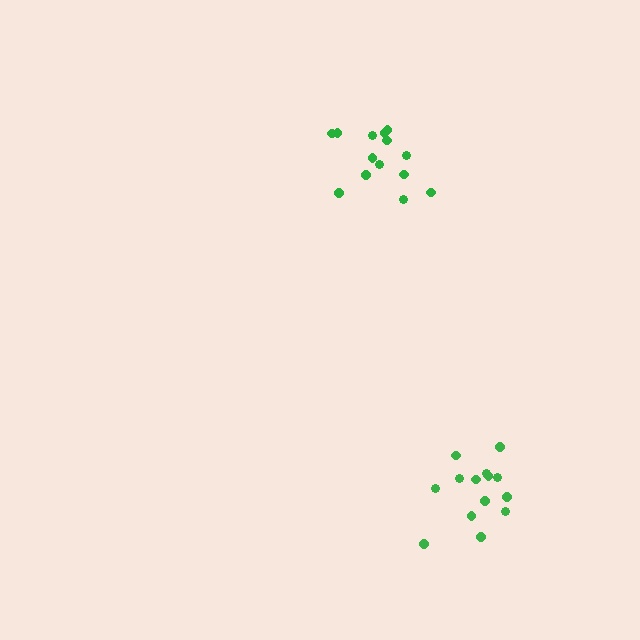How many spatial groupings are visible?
There are 2 spatial groupings.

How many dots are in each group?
Group 1: 14 dots, Group 2: 14 dots (28 total).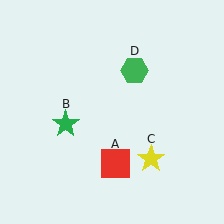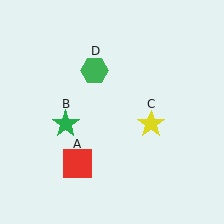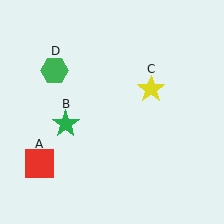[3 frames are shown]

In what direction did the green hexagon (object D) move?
The green hexagon (object D) moved left.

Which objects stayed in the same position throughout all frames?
Green star (object B) remained stationary.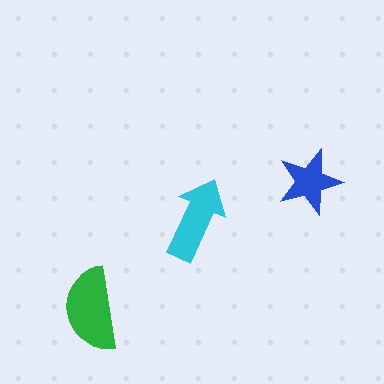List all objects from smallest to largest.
The blue star, the cyan arrow, the green semicircle.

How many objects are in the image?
There are 3 objects in the image.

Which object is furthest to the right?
The blue star is rightmost.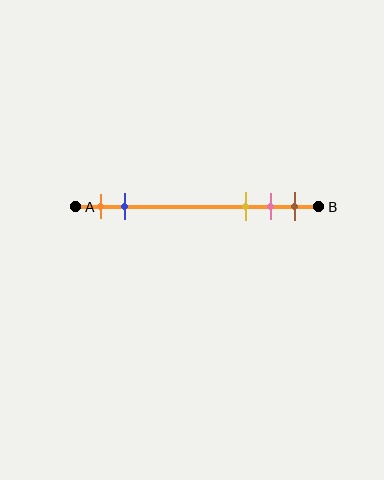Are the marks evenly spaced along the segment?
No, the marks are not evenly spaced.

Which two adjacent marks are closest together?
The pink and brown marks are the closest adjacent pair.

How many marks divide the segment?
There are 5 marks dividing the segment.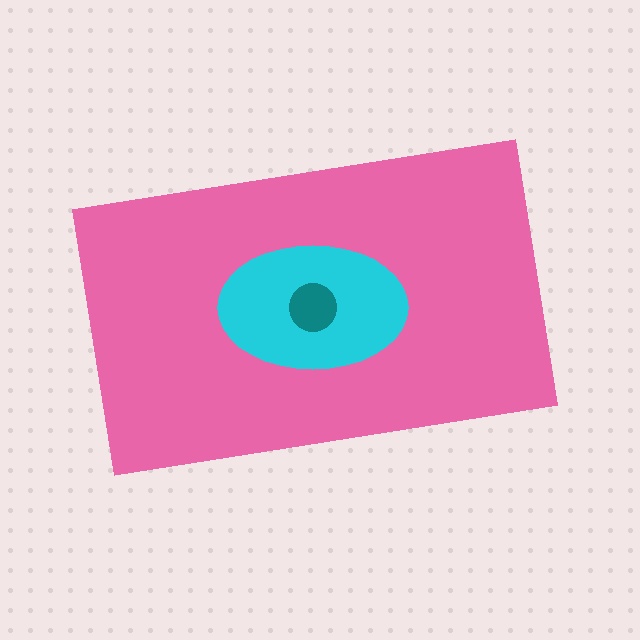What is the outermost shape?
The pink rectangle.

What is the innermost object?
The teal circle.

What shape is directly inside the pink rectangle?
The cyan ellipse.